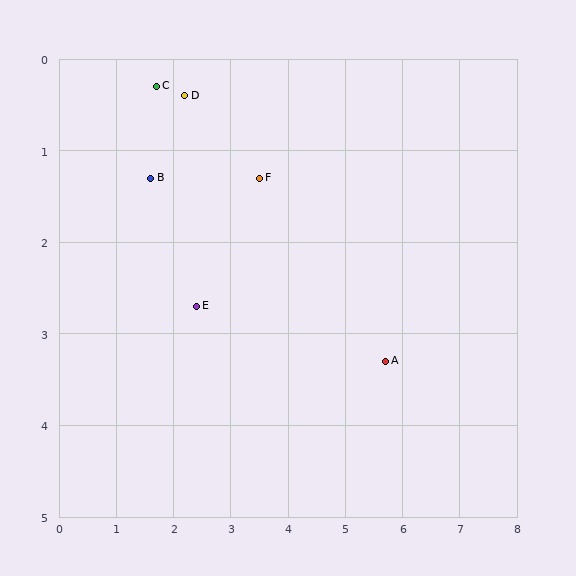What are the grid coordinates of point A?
Point A is at approximately (5.7, 3.3).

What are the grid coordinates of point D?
Point D is at approximately (2.2, 0.4).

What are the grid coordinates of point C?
Point C is at approximately (1.7, 0.3).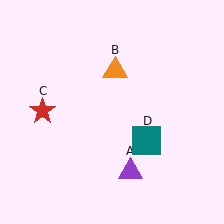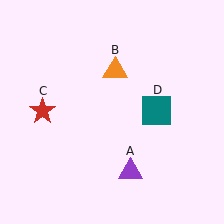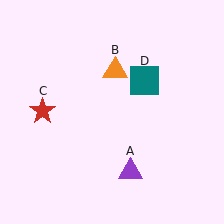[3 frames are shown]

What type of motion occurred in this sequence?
The teal square (object D) rotated counterclockwise around the center of the scene.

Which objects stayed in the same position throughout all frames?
Purple triangle (object A) and orange triangle (object B) and red star (object C) remained stationary.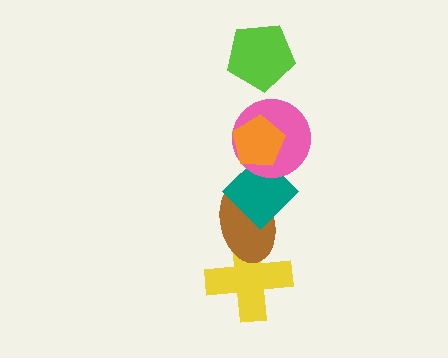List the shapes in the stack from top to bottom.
From top to bottom: the lime pentagon, the orange pentagon, the pink circle, the teal diamond, the brown ellipse, the yellow cross.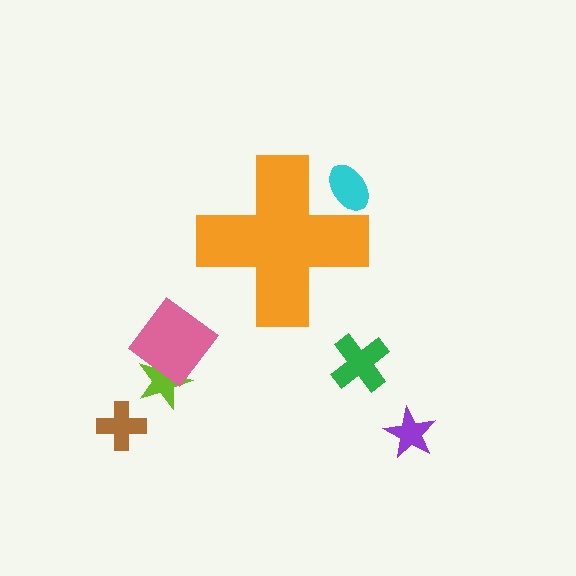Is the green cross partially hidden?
No, the green cross is fully visible.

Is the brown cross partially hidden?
No, the brown cross is fully visible.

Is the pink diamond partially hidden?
No, the pink diamond is fully visible.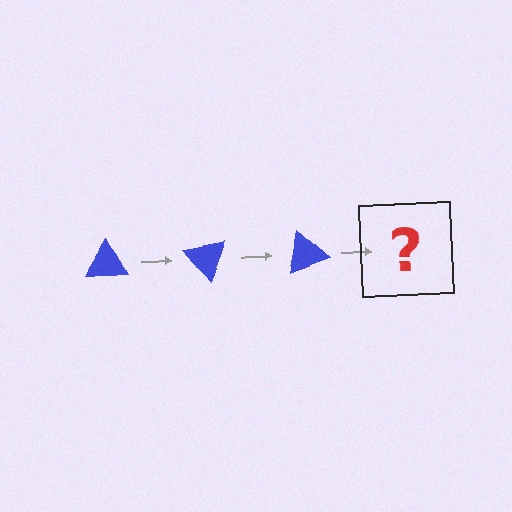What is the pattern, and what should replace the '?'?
The pattern is that the triangle rotates 50 degrees each step. The '?' should be a blue triangle rotated 150 degrees.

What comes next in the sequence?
The next element should be a blue triangle rotated 150 degrees.